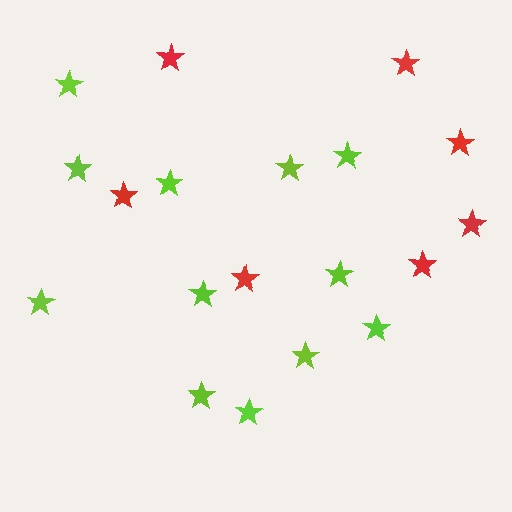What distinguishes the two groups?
There are 2 groups: one group of red stars (7) and one group of lime stars (12).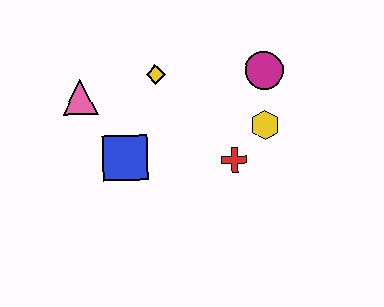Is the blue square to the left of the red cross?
Yes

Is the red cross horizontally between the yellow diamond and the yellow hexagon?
Yes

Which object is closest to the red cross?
The yellow hexagon is closest to the red cross.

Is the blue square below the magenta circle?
Yes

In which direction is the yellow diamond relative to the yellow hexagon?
The yellow diamond is to the left of the yellow hexagon.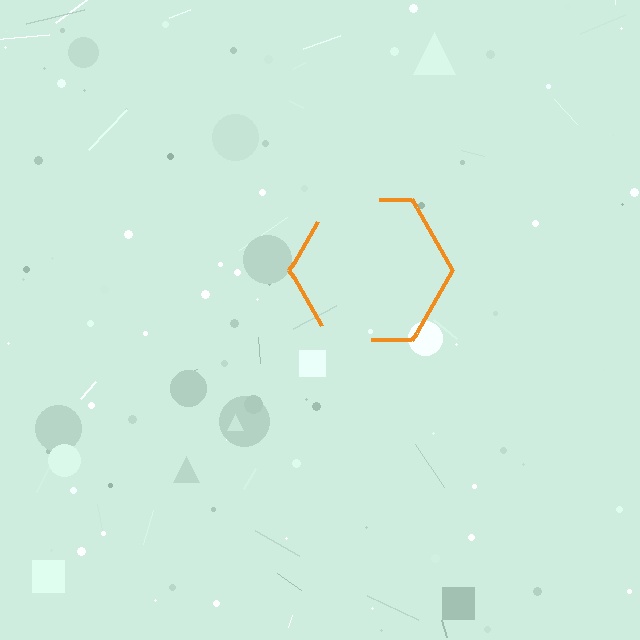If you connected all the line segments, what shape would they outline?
They would outline a hexagon.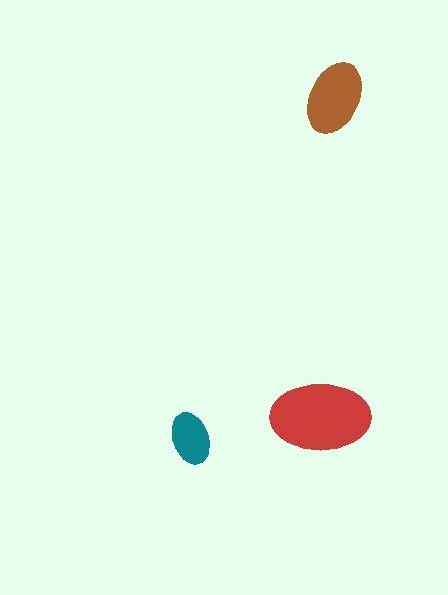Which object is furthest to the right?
The brown ellipse is rightmost.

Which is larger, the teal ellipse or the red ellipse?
The red one.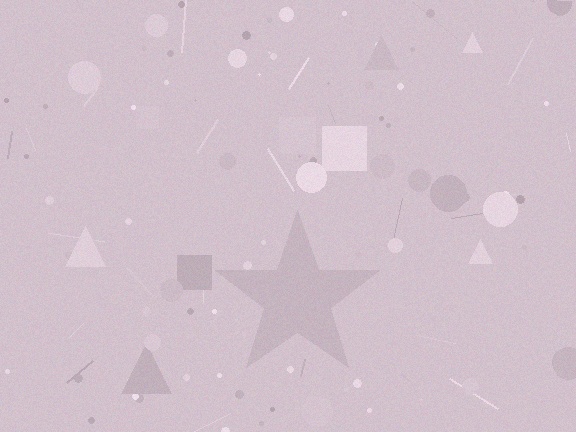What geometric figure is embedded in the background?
A star is embedded in the background.